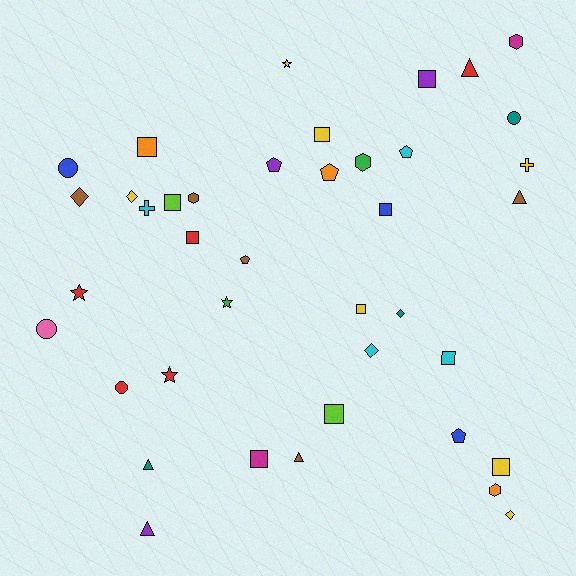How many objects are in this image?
There are 40 objects.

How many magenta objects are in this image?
There are 2 magenta objects.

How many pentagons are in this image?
There are 5 pentagons.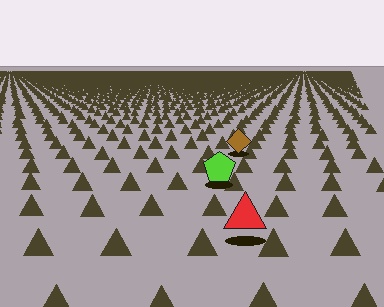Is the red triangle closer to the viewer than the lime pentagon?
Yes. The red triangle is closer — you can tell from the texture gradient: the ground texture is coarser near it.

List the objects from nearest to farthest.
From nearest to farthest: the red triangle, the lime pentagon, the brown diamond.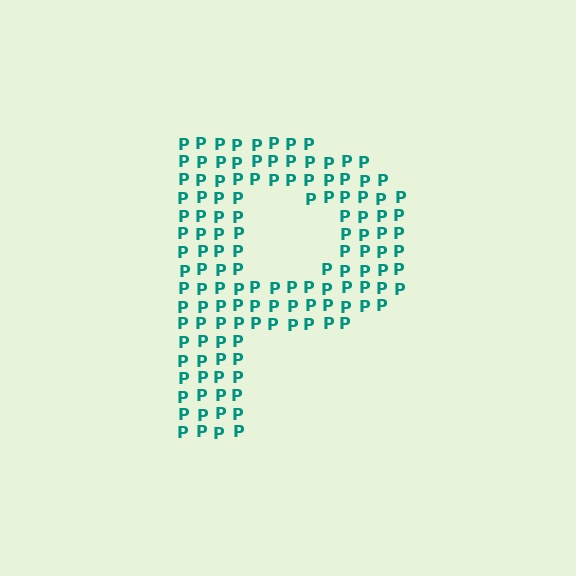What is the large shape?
The large shape is the letter P.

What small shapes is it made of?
It is made of small letter P's.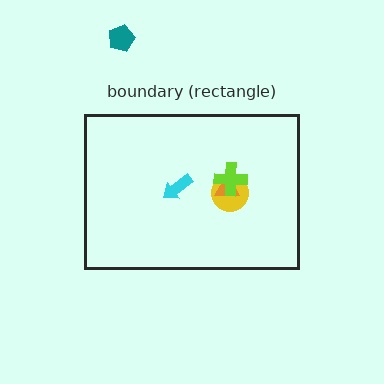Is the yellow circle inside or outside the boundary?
Inside.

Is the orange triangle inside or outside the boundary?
Inside.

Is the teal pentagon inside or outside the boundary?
Outside.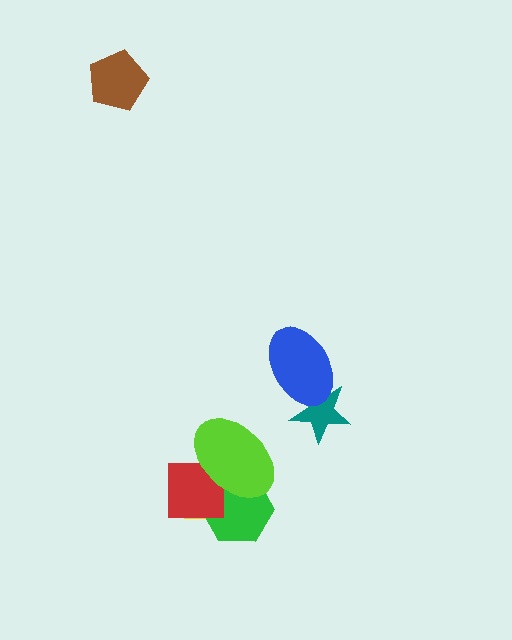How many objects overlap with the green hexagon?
3 objects overlap with the green hexagon.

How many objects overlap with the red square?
3 objects overlap with the red square.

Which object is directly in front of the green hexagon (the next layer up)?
The red square is directly in front of the green hexagon.